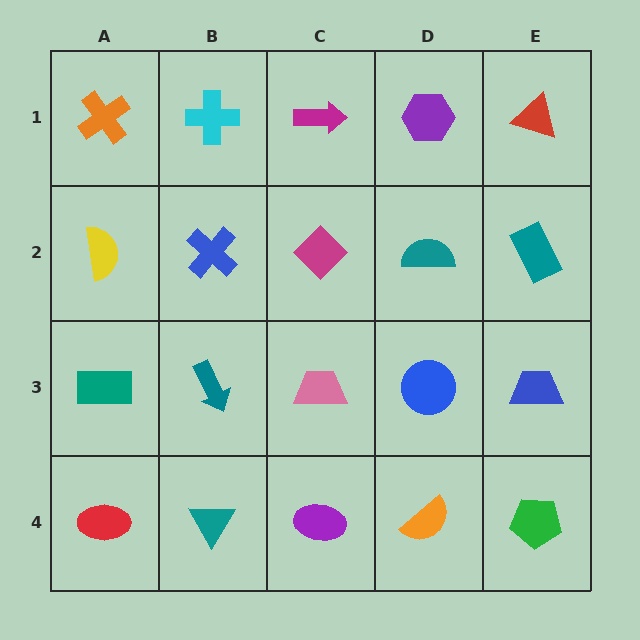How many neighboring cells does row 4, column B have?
3.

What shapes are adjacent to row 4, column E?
A blue trapezoid (row 3, column E), an orange semicircle (row 4, column D).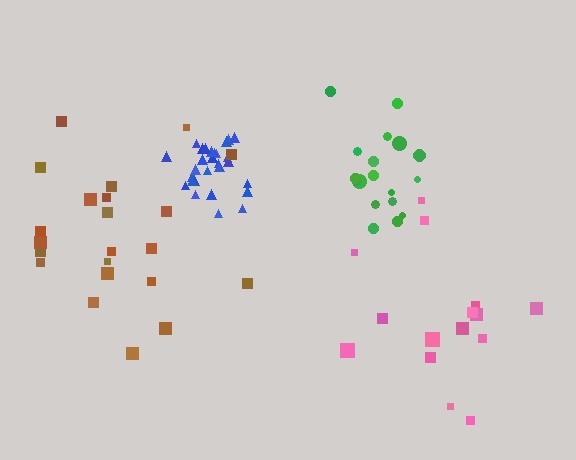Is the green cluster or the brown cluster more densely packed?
Green.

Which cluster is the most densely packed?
Blue.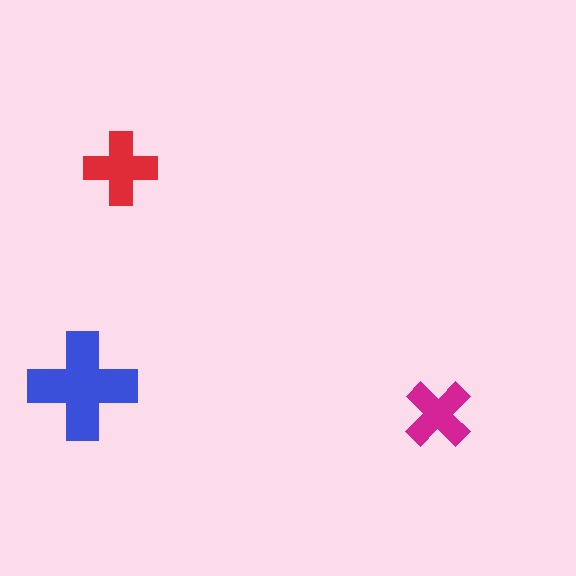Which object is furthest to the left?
The blue cross is leftmost.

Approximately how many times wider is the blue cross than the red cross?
About 1.5 times wider.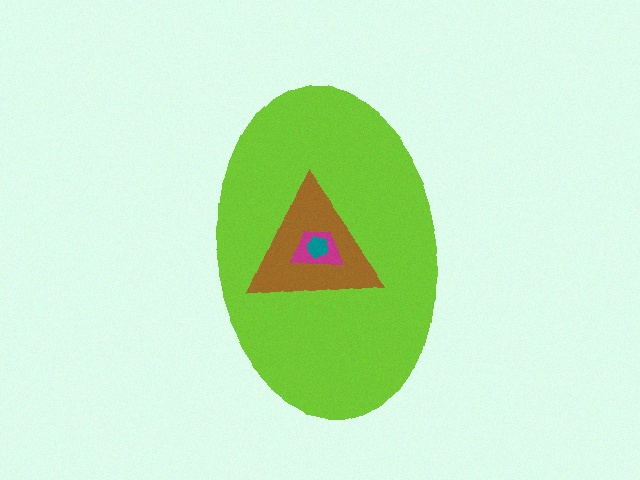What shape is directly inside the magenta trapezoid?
The teal pentagon.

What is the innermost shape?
The teal pentagon.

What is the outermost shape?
The lime ellipse.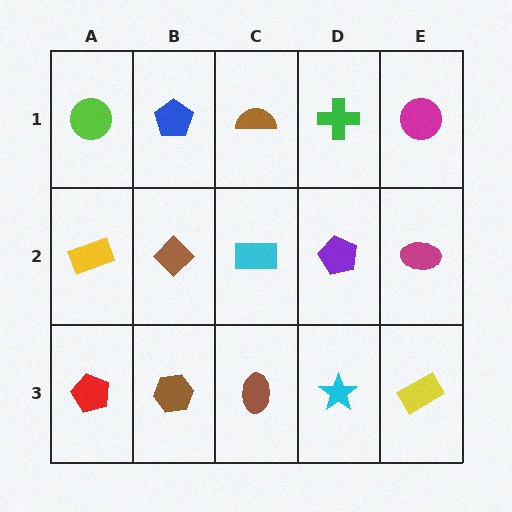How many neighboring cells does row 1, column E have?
2.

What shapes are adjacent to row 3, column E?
A magenta ellipse (row 2, column E), a cyan star (row 3, column D).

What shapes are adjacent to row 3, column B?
A brown diamond (row 2, column B), a red pentagon (row 3, column A), a brown ellipse (row 3, column C).